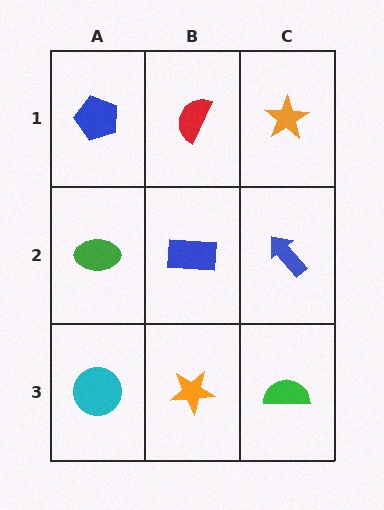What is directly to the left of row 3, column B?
A cyan circle.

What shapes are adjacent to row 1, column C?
A blue arrow (row 2, column C), a red semicircle (row 1, column B).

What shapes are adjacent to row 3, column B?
A blue rectangle (row 2, column B), a cyan circle (row 3, column A), a green semicircle (row 3, column C).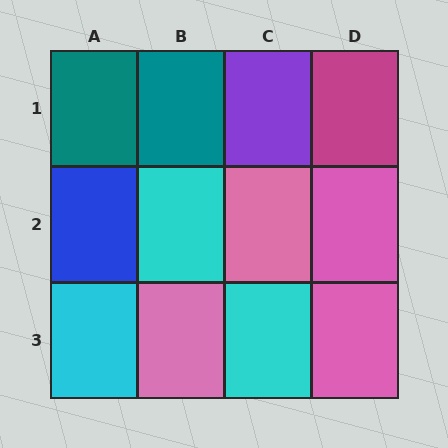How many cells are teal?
2 cells are teal.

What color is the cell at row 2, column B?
Cyan.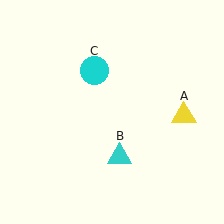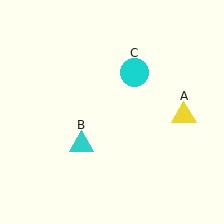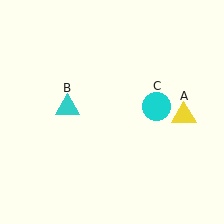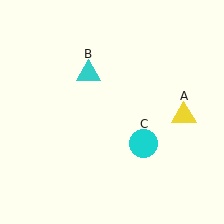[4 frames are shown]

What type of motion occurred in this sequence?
The cyan triangle (object B), cyan circle (object C) rotated clockwise around the center of the scene.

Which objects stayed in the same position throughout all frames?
Yellow triangle (object A) remained stationary.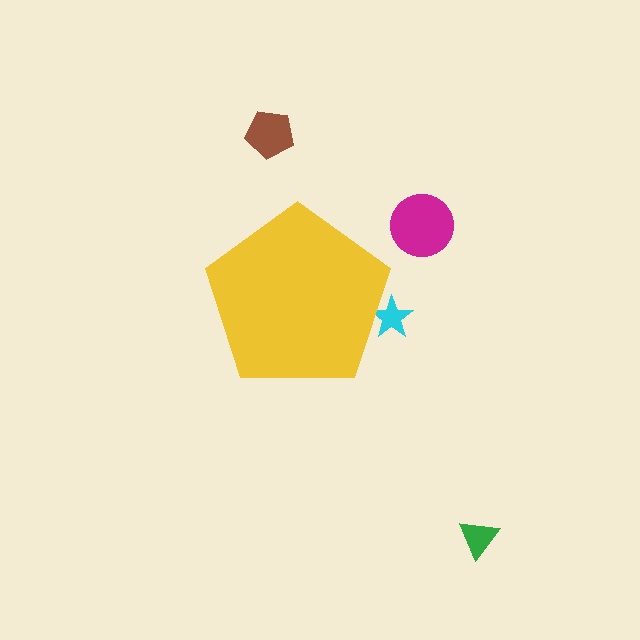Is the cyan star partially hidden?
Yes, the cyan star is partially hidden behind the yellow pentagon.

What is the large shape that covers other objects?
A yellow pentagon.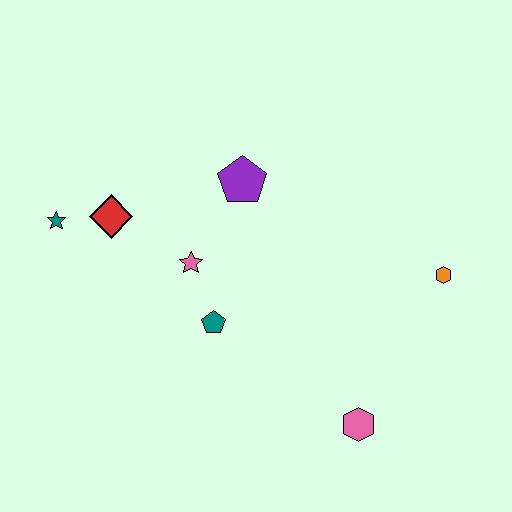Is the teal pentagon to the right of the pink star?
Yes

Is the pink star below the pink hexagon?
No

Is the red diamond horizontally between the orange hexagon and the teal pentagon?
No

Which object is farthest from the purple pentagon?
The pink hexagon is farthest from the purple pentagon.